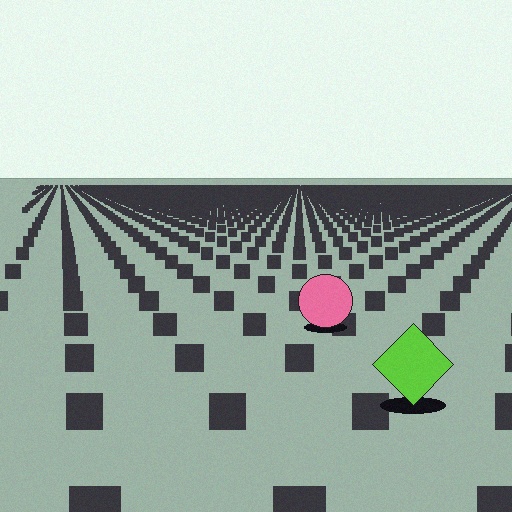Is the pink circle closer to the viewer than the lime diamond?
No. The lime diamond is closer — you can tell from the texture gradient: the ground texture is coarser near it.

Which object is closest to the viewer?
The lime diamond is closest. The texture marks near it are larger and more spread out.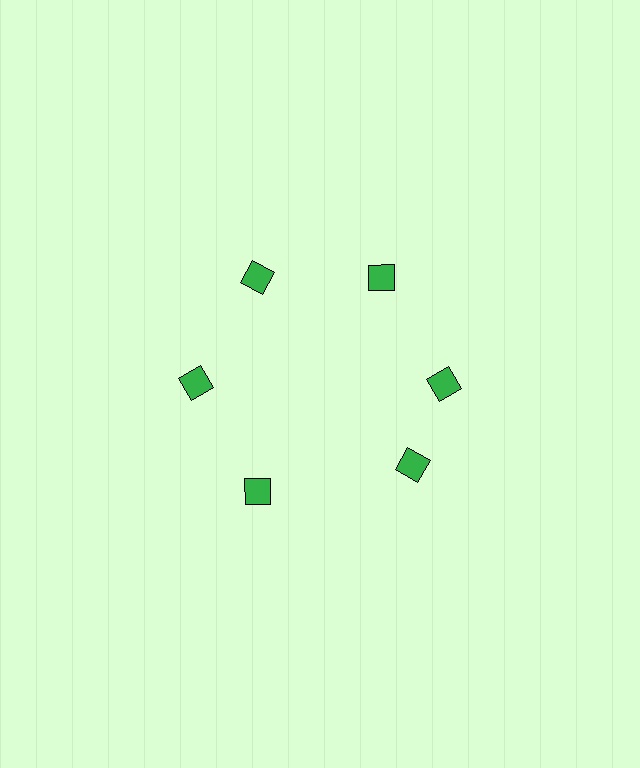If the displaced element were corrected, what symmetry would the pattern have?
It would have 6-fold rotational symmetry — the pattern would map onto itself every 60 degrees.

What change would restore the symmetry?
The symmetry would be restored by rotating it back into even spacing with its neighbors so that all 6 diamonds sit at equal angles and equal distance from the center.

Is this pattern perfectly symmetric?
No. The 6 green diamonds are arranged in a ring, but one element near the 5 o'clock position is rotated out of alignment along the ring, breaking the 6-fold rotational symmetry.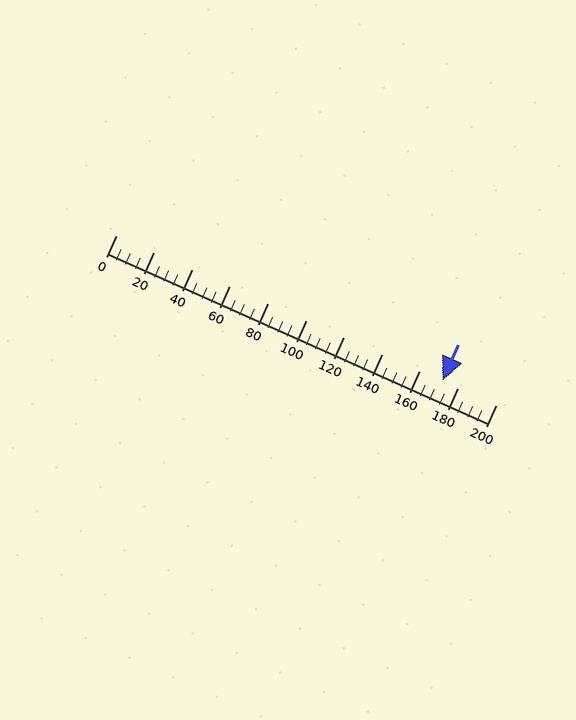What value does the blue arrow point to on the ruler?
The blue arrow points to approximately 172.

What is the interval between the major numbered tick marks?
The major tick marks are spaced 20 units apart.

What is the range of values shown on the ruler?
The ruler shows values from 0 to 200.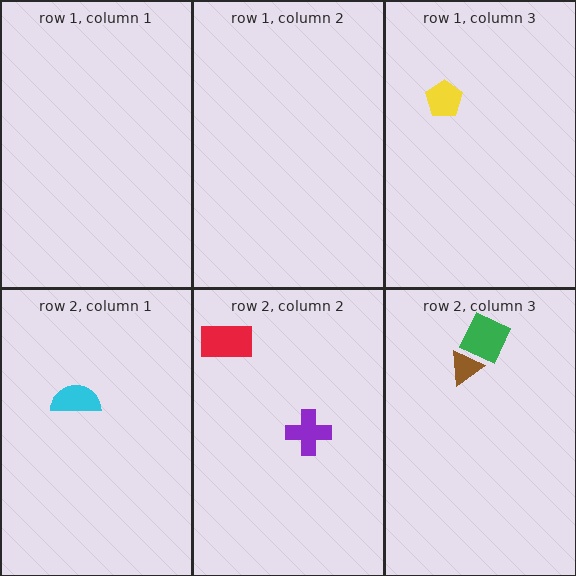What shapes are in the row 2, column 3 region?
The brown triangle, the green diamond.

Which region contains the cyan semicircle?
The row 2, column 1 region.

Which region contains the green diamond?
The row 2, column 3 region.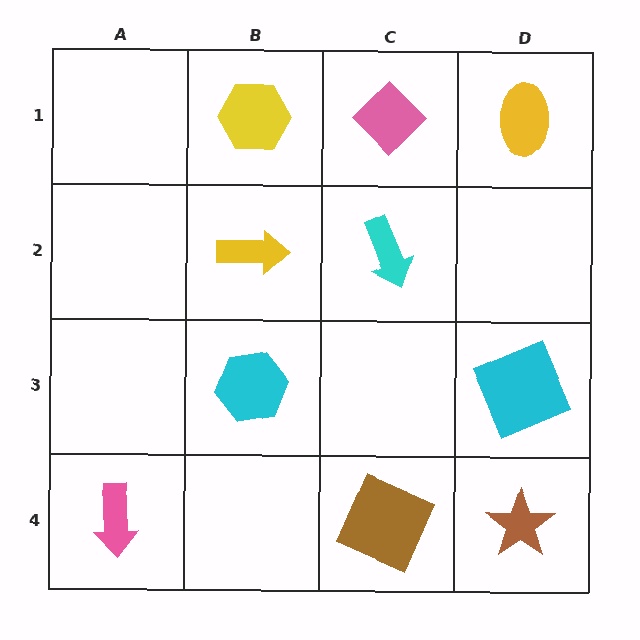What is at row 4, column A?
A pink arrow.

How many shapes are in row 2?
2 shapes.